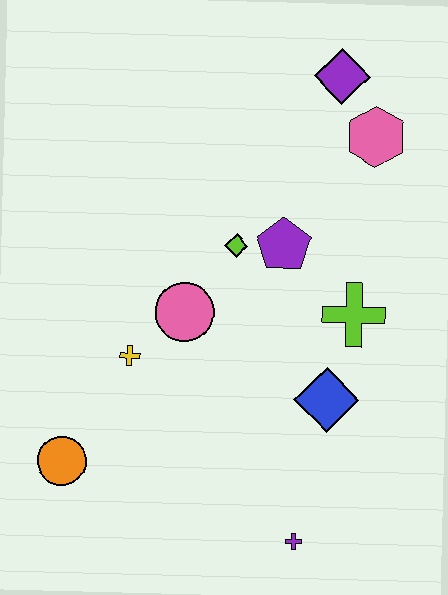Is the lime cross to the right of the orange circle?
Yes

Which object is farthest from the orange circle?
The purple diamond is farthest from the orange circle.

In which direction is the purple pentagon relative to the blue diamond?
The purple pentagon is above the blue diamond.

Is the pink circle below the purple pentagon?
Yes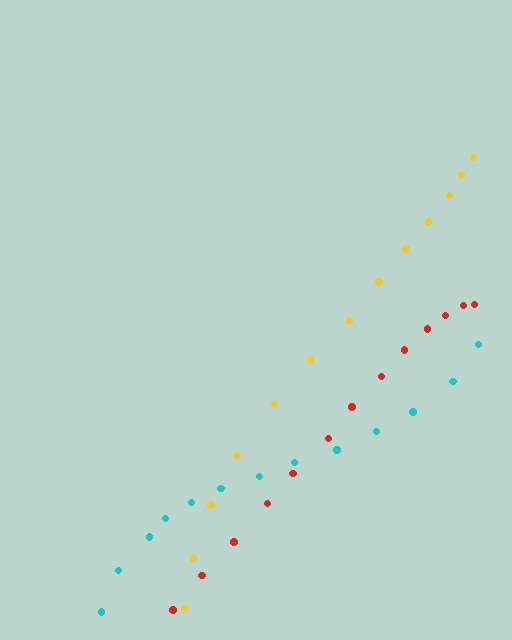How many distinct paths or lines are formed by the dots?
There are 3 distinct paths.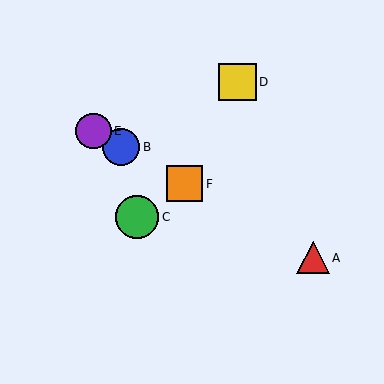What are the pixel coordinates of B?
Object B is at (121, 147).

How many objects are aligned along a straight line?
4 objects (A, B, E, F) are aligned along a straight line.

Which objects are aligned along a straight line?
Objects A, B, E, F are aligned along a straight line.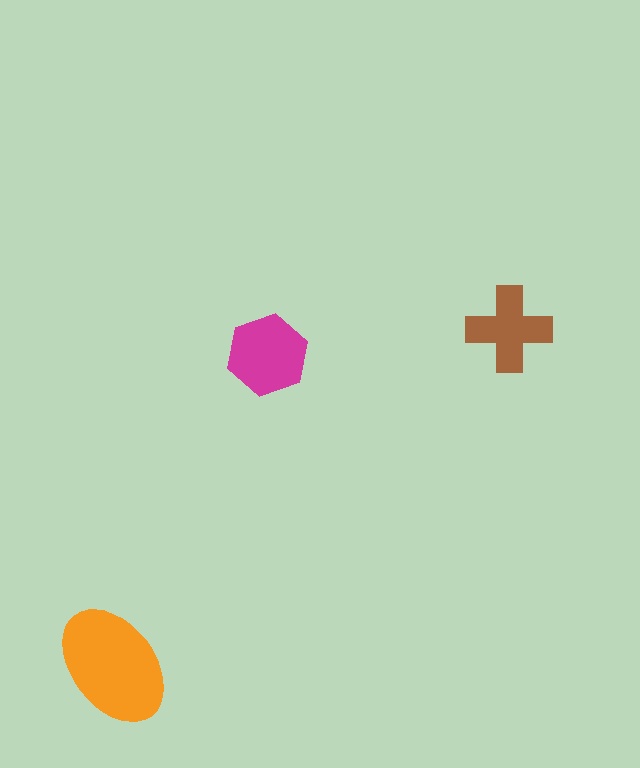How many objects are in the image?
There are 3 objects in the image.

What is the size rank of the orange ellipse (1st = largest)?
1st.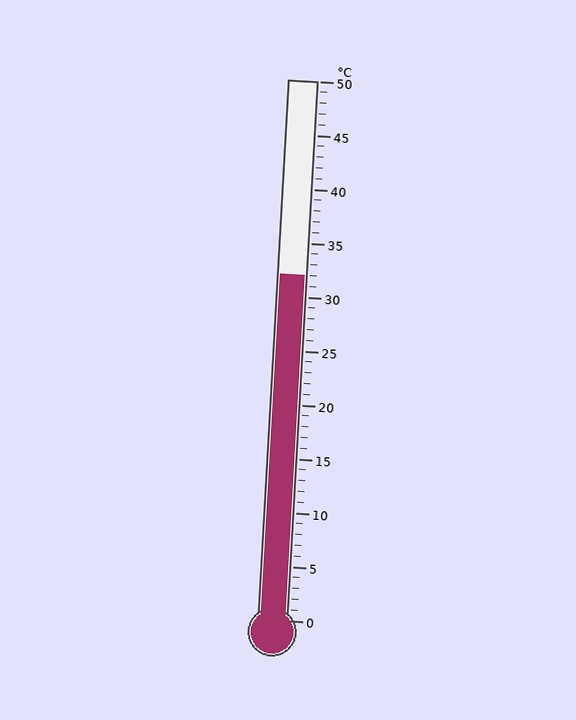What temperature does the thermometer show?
The thermometer shows approximately 32°C.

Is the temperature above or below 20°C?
The temperature is above 20°C.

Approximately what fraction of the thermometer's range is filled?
The thermometer is filled to approximately 65% of its range.